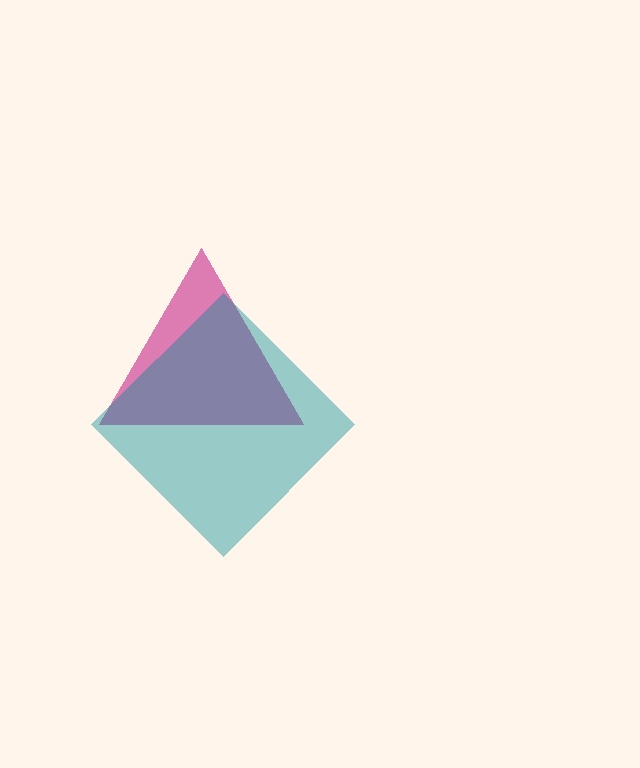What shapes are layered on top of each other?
The layered shapes are: a magenta triangle, a teal diamond.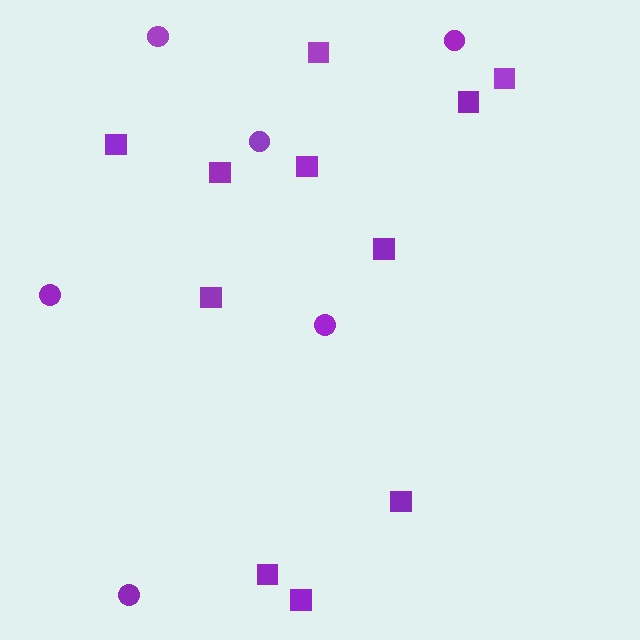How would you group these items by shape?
There are 2 groups: one group of circles (6) and one group of squares (11).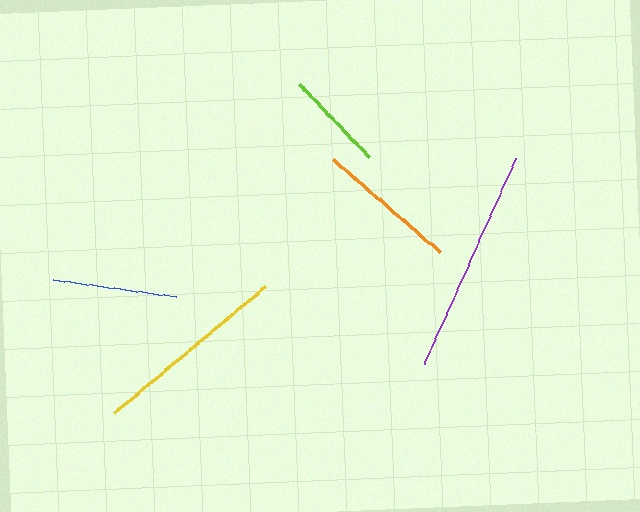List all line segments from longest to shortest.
From longest to shortest: purple, yellow, orange, blue, lime.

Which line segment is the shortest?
The lime line is the shortest at approximately 102 pixels.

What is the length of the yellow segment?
The yellow segment is approximately 196 pixels long.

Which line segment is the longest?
The purple line is the longest at approximately 226 pixels.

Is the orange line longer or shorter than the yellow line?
The yellow line is longer than the orange line.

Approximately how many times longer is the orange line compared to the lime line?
The orange line is approximately 1.4 times the length of the lime line.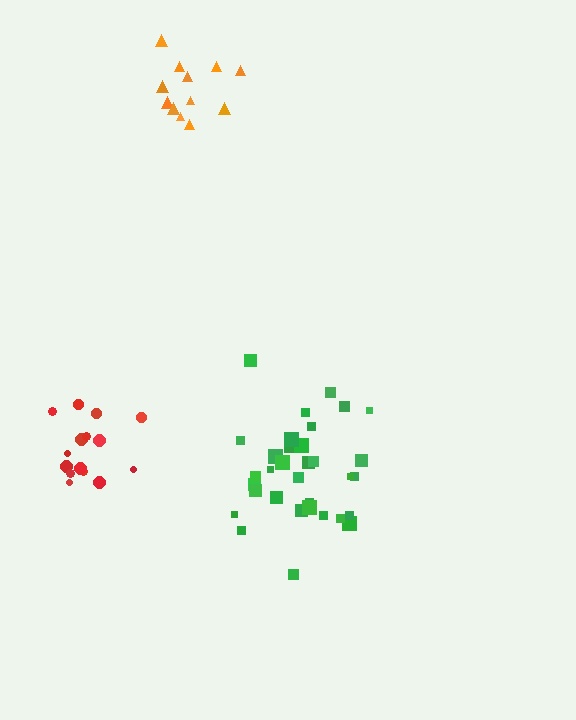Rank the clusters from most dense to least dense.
green, red, orange.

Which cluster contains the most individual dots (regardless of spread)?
Green (34).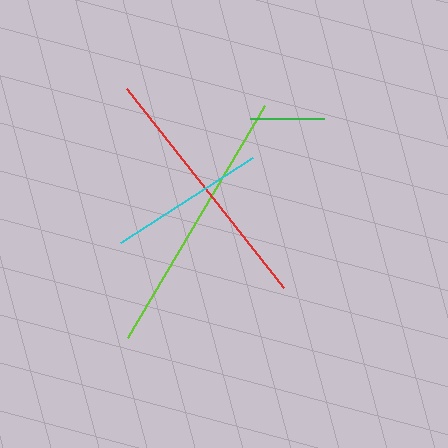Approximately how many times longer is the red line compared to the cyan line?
The red line is approximately 1.6 times the length of the cyan line.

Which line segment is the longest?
The lime line is the longest at approximately 269 pixels.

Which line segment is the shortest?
The green line is the shortest at approximately 74 pixels.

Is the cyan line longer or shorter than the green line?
The cyan line is longer than the green line.